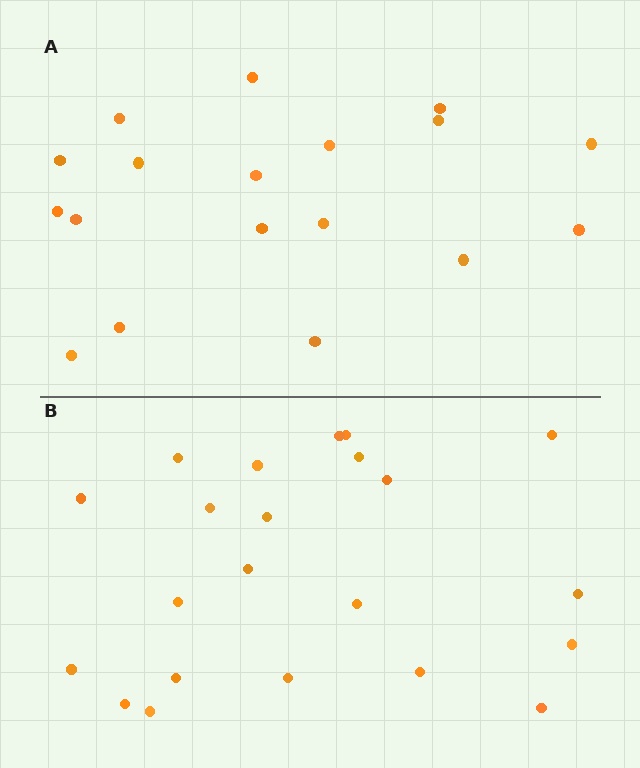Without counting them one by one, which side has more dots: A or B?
Region B (the bottom region) has more dots.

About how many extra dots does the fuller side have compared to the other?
Region B has about 4 more dots than region A.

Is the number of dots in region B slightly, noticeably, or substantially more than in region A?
Region B has only slightly more — the two regions are fairly close. The ratio is roughly 1.2 to 1.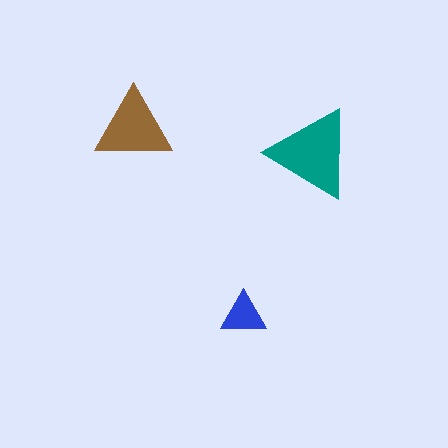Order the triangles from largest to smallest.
the teal one, the brown one, the blue one.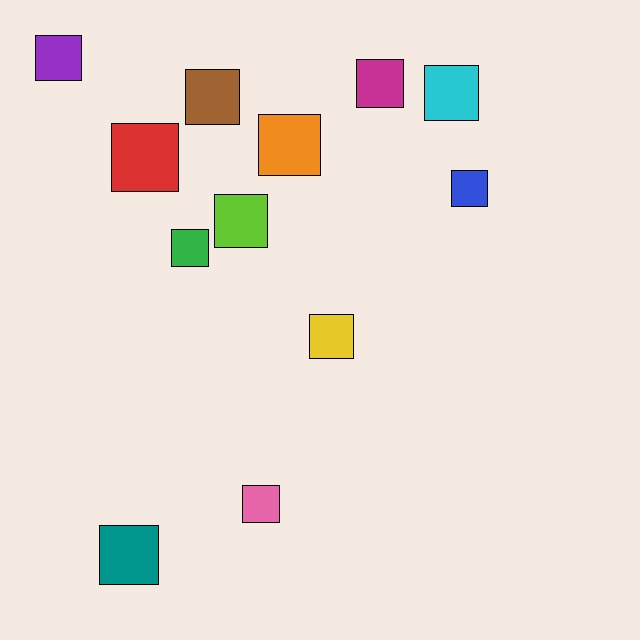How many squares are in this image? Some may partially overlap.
There are 12 squares.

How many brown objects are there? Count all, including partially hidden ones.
There is 1 brown object.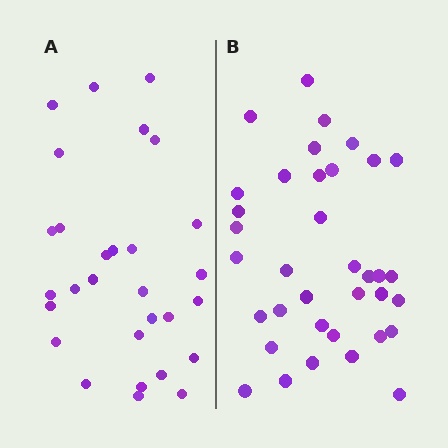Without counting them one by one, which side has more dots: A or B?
Region B (the right region) has more dots.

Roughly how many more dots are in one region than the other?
Region B has roughly 8 or so more dots than region A.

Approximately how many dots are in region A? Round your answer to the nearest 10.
About 30 dots. (The exact count is 29, which rounds to 30.)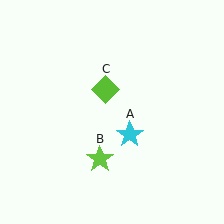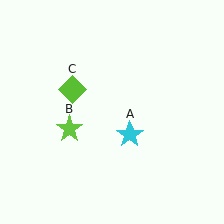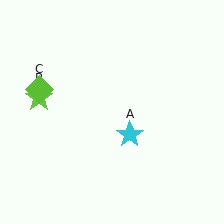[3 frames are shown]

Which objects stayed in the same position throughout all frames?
Cyan star (object A) remained stationary.